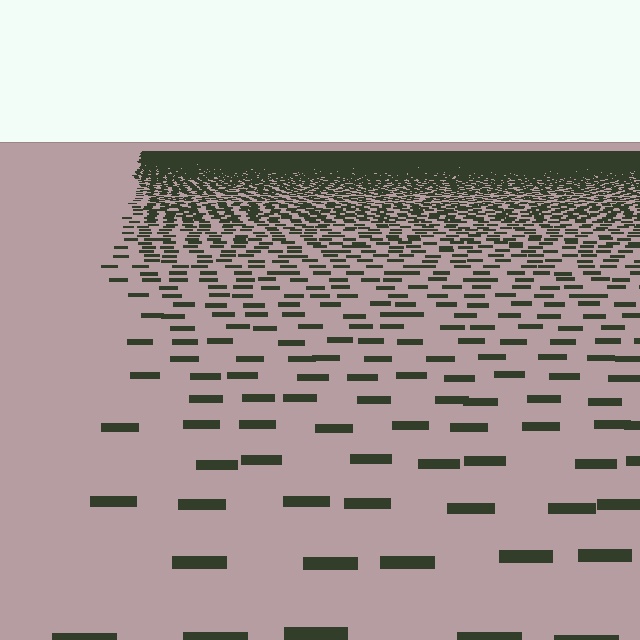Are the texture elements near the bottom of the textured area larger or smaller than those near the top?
Larger. Near the bottom, elements are closer to the viewer and appear at a bigger on-screen size.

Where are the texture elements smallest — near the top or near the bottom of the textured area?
Near the top.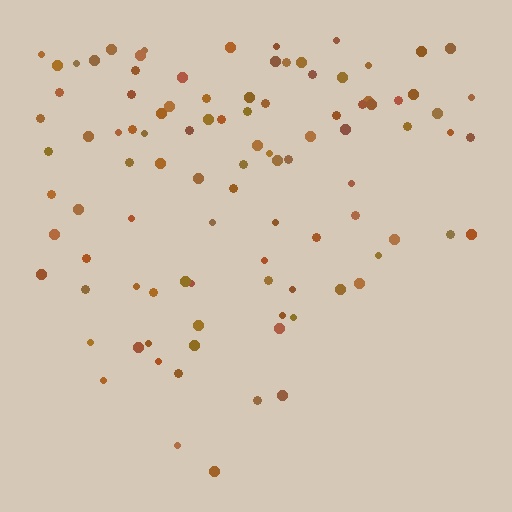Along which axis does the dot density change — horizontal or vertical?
Vertical.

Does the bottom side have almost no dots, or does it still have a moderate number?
Still a moderate number, just noticeably fewer than the top.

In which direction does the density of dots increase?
From bottom to top, with the top side densest.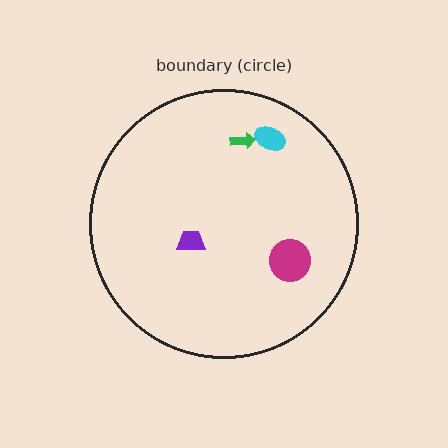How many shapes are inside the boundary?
4 inside, 0 outside.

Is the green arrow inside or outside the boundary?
Inside.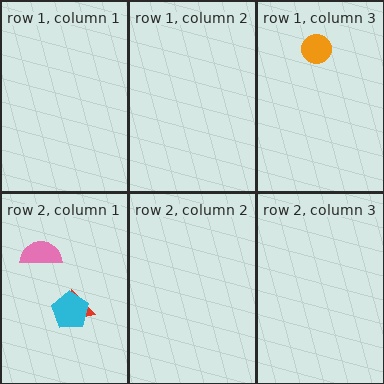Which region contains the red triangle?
The row 2, column 1 region.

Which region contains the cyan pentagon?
The row 2, column 1 region.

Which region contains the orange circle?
The row 1, column 3 region.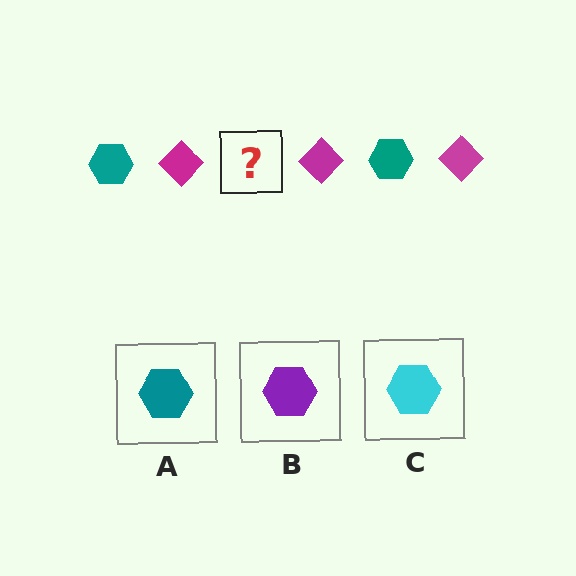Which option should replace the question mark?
Option A.